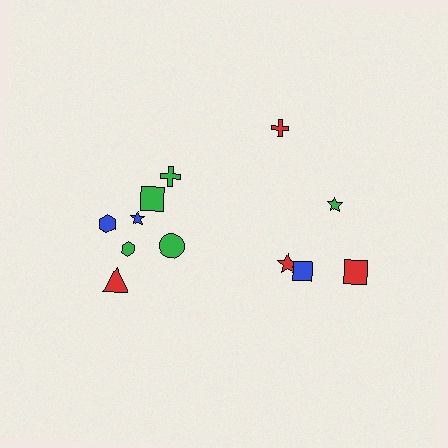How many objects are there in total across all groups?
There are 12 objects.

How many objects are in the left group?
There are 7 objects.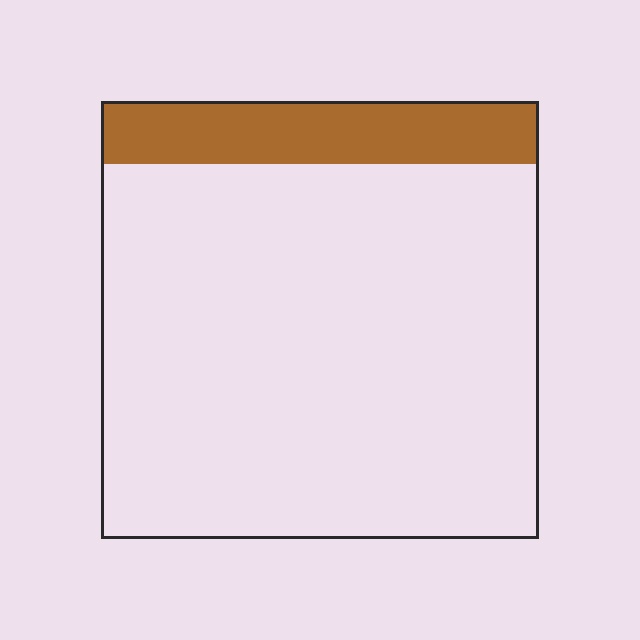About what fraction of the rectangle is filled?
About one eighth (1/8).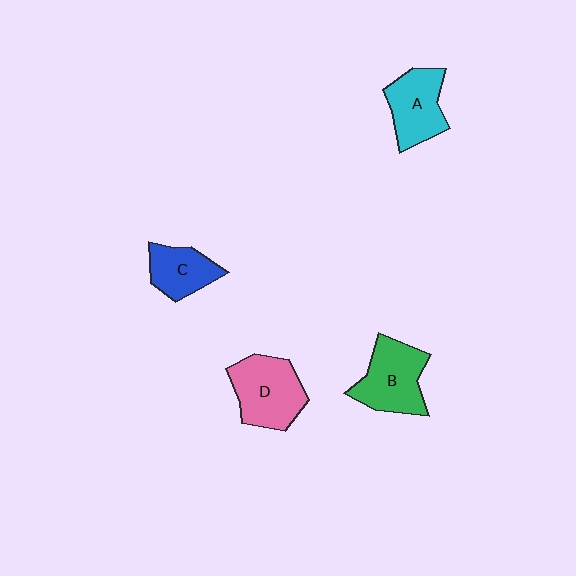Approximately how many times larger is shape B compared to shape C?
Approximately 1.4 times.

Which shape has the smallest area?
Shape C (blue).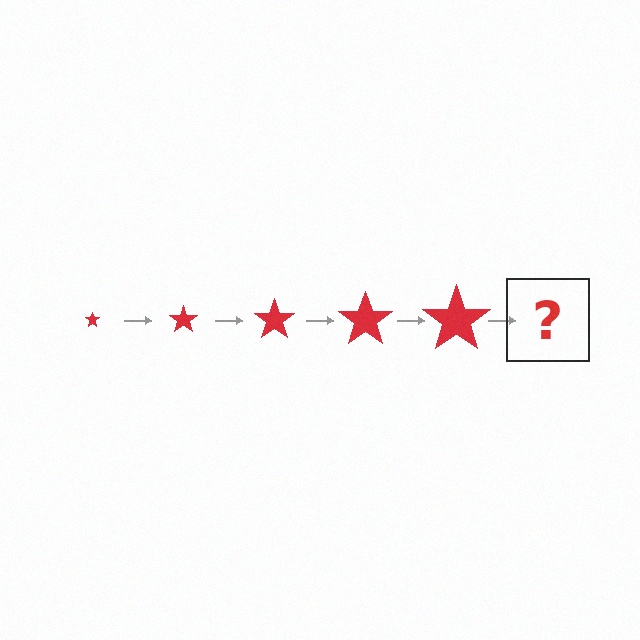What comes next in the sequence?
The next element should be a red star, larger than the previous one.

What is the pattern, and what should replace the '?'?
The pattern is that the star gets progressively larger each step. The '?' should be a red star, larger than the previous one.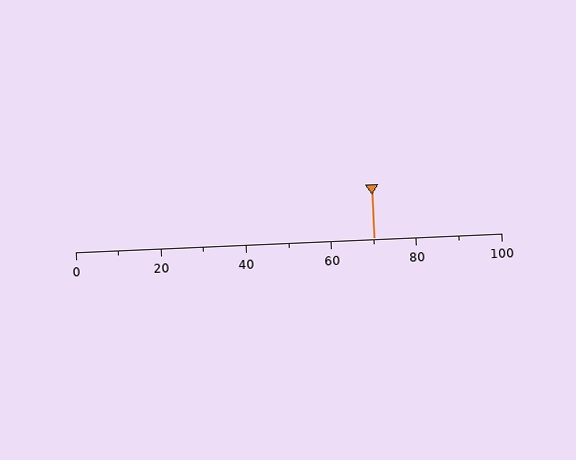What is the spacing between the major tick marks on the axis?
The major ticks are spaced 20 apart.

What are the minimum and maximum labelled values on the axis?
The axis runs from 0 to 100.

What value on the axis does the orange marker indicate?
The marker indicates approximately 70.